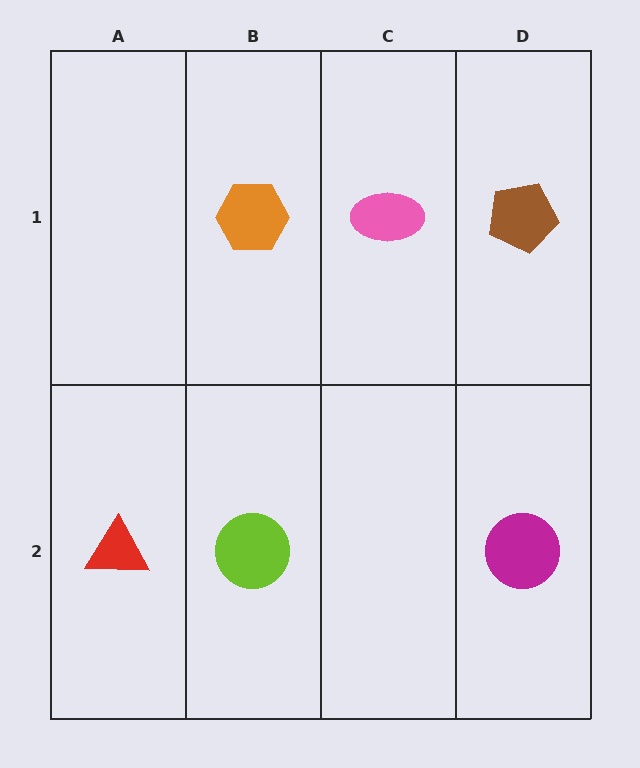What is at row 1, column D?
A brown pentagon.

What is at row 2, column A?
A red triangle.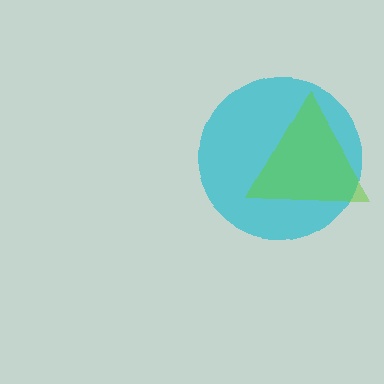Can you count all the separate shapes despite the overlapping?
Yes, there are 2 separate shapes.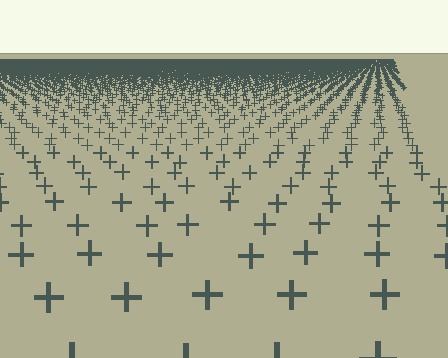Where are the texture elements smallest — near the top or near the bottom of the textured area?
Near the top.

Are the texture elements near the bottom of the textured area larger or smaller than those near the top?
Larger. Near the bottom, elements are closer to the viewer and appear at a bigger on-screen size.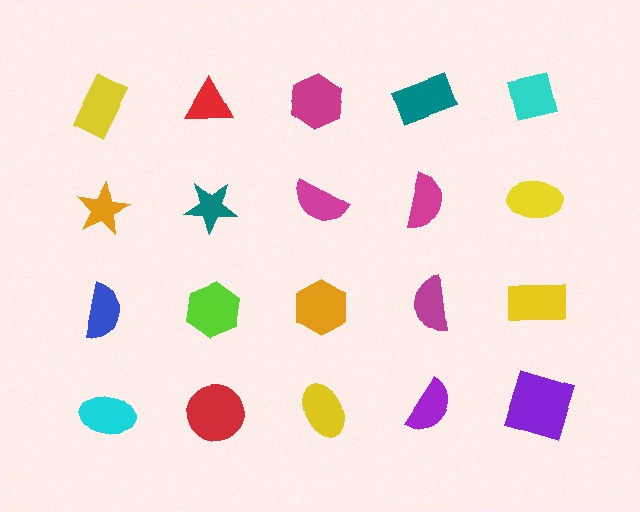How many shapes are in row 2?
5 shapes.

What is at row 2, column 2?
A teal star.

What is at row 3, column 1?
A blue semicircle.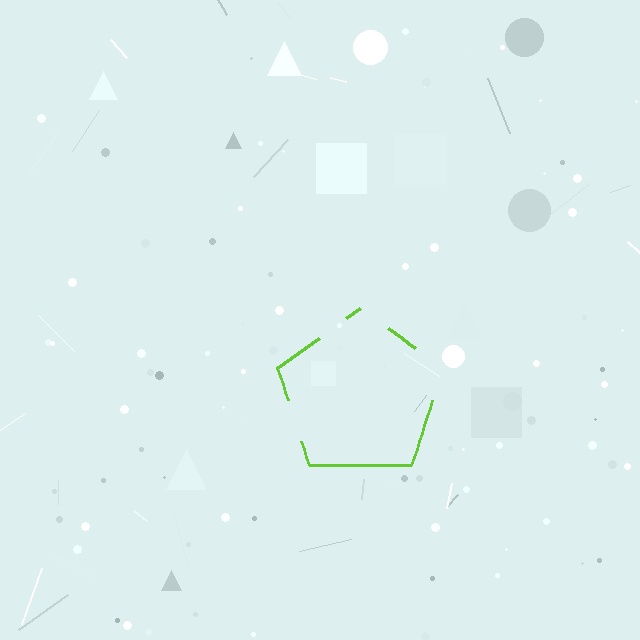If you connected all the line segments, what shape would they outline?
They would outline a pentagon.